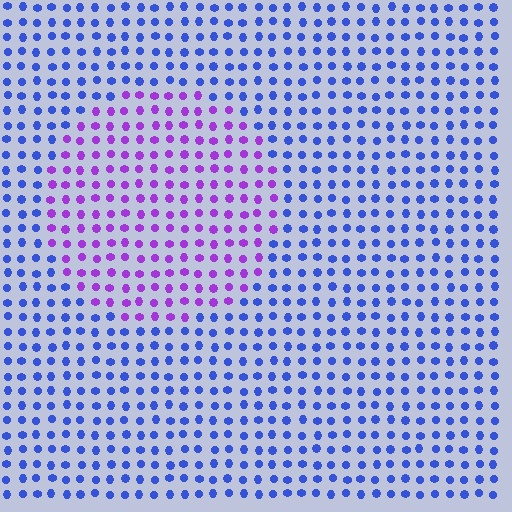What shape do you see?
I see a circle.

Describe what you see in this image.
The image is filled with small blue elements in a uniform arrangement. A circle-shaped region is visible where the elements are tinted to a slightly different hue, forming a subtle color boundary.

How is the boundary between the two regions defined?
The boundary is defined purely by a slight shift in hue (about 51 degrees). Spacing, size, and orientation are identical on both sides.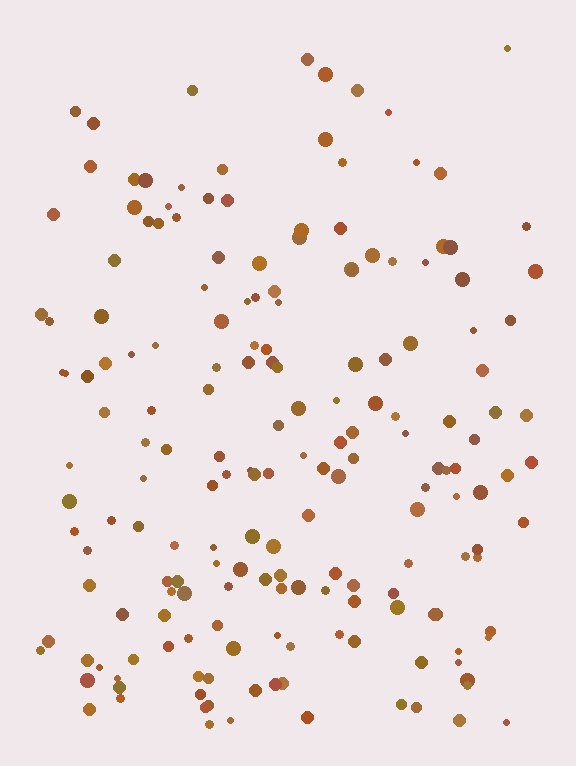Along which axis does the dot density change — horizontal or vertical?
Vertical.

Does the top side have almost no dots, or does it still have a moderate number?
Still a moderate number, just noticeably fewer than the bottom.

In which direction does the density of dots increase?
From top to bottom, with the bottom side densest.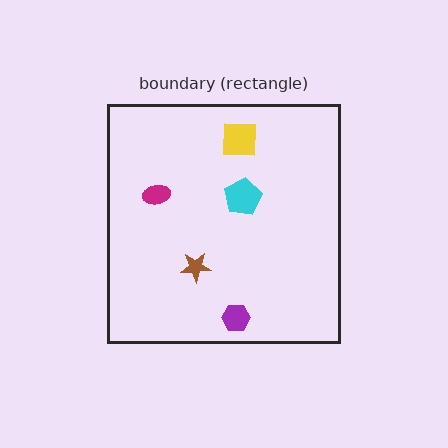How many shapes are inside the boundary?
5 inside, 0 outside.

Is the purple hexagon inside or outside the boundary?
Inside.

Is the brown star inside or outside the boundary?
Inside.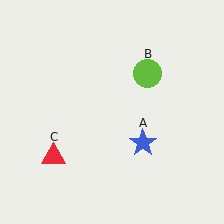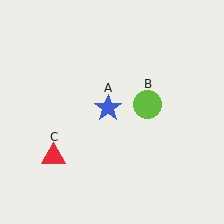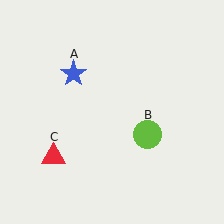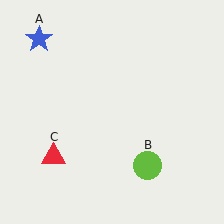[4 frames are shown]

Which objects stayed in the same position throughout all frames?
Red triangle (object C) remained stationary.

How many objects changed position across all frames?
2 objects changed position: blue star (object A), lime circle (object B).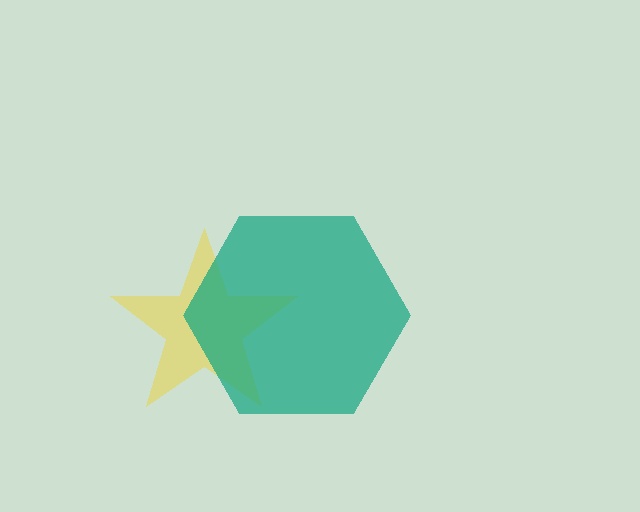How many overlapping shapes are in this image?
There are 2 overlapping shapes in the image.